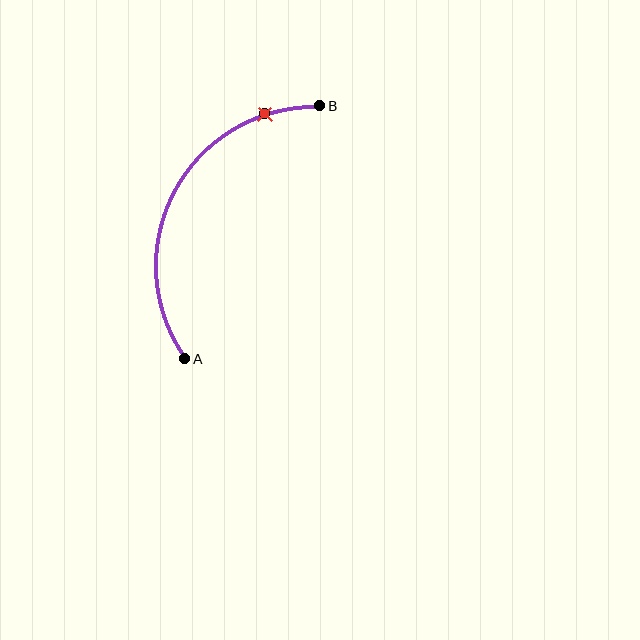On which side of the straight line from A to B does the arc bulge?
The arc bulges to the left of the straight line connecting A and B.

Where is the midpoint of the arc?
The arc midpoint is the point on the curve farthest from the straight line joining A and B. It sits to the left of that line.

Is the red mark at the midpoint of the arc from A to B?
No. The red mark lies on the arc but is closer to endpoint B. The arc midpoint would be at the point on the curve equidistant along the arc from both A and B.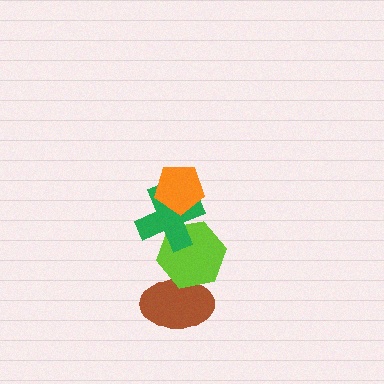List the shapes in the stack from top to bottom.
From top to bottom: the orange pentagon, the green cross, the lime hexagon, the brown ellipse.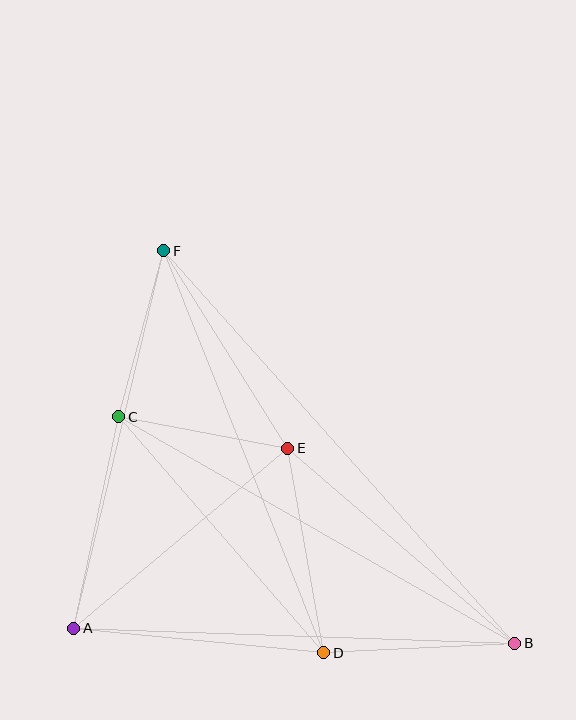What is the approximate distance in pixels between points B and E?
The distance between B and E is approximately 299 pixels.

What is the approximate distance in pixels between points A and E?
The distance between A and E is approximately 280 pixels.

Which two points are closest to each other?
Points C and E are closest to each other.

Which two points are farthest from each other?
Points B and F are farthest from each other.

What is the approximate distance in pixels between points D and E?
The distance between D and E is approximately 208 pixels.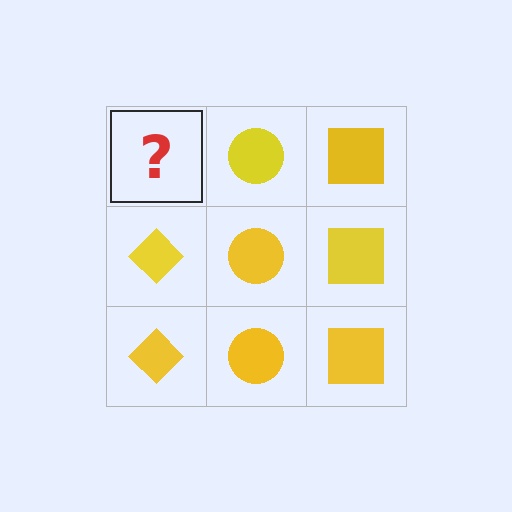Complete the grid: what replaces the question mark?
The question mark should be replaced with a yellow diamond.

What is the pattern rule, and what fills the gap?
The rule is that each column has a consistent shape. The gap should be filled with a yellow diamond.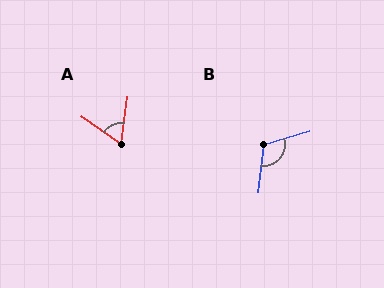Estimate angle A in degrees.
Approximately 64 degrees.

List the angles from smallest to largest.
A (64°), B (113°).